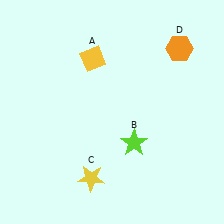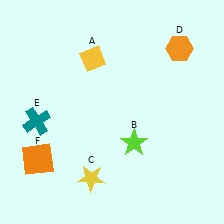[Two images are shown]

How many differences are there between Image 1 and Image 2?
There are 2 differences between the two images.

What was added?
A teal cross (E), an orange square (F) were added in Image 2.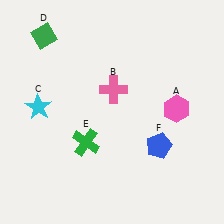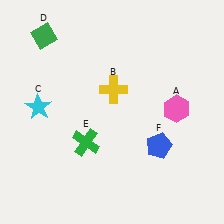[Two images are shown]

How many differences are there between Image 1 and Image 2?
There is 1 difference between the two images.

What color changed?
The cross (B) changed from pink in Image 1 to yellow in Image 2.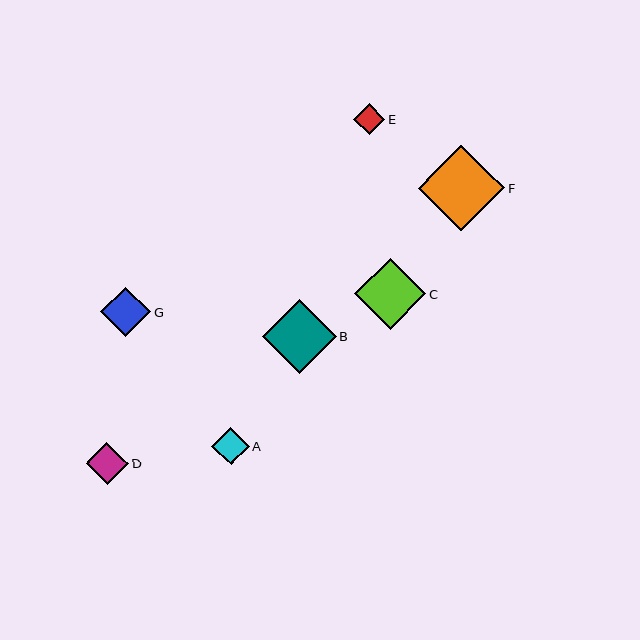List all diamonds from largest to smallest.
From largest to smallest: F, B, C, G, D, A, E.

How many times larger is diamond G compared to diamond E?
Diamond G is approximately 1.6 times the size of diamond E.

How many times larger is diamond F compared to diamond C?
Diamond F is approximately 1.2 times the size of diamond C.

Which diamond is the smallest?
Diamond E is the smallest with a size of approximately 31 pixels.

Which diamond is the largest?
Diamond F is the largest with a size of approximately 86 pixels.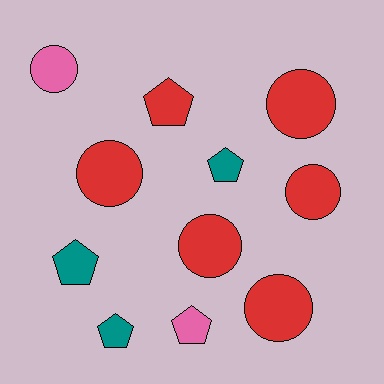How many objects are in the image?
There are 11 objects.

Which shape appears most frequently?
Circle, with 6 objects.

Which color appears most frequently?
Red, with 6 objects.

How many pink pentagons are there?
There is 1 pink pentagon.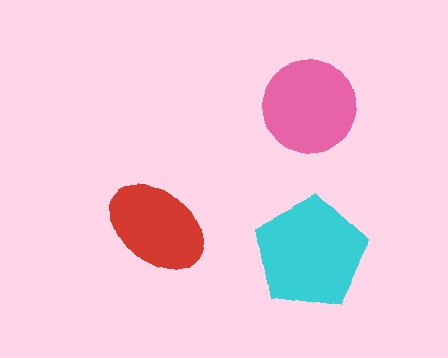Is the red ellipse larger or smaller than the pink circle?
Smaller.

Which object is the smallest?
The red ellipse.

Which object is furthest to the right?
The pink circle is rightmost.